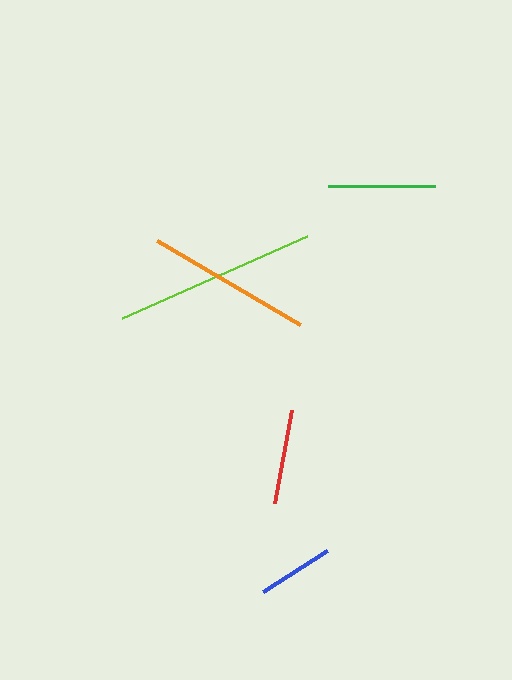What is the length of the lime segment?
The lime segment is approximately 202 pixels long.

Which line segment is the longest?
The lime line is the longest at approximately 202 pixels.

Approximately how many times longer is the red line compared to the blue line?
The red line is approximately 1.3 times the length of the blue line.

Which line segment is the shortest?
The blue line is the shortest at approximately 76 pixels.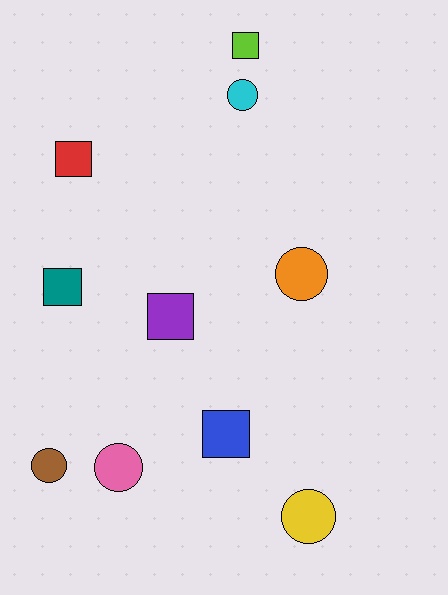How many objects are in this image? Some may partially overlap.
There are 10 objects.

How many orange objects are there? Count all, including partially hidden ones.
There is 1 orange object.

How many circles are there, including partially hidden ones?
There are 5 circles.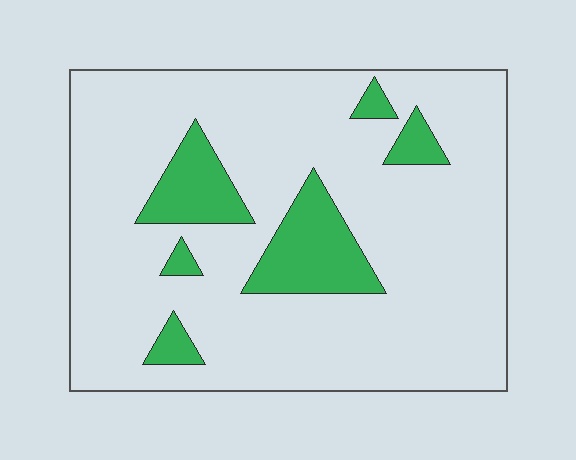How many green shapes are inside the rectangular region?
6.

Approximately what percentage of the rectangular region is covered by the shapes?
Approximately 15%.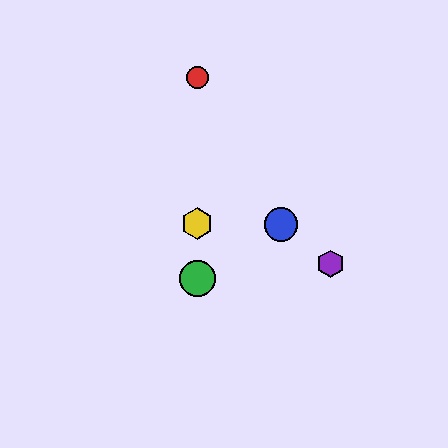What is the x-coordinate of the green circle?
The green circle is at x≈197.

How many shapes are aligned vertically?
3 shapes (the red circle, the green circle, the yellow hexagon) are aligned vertically.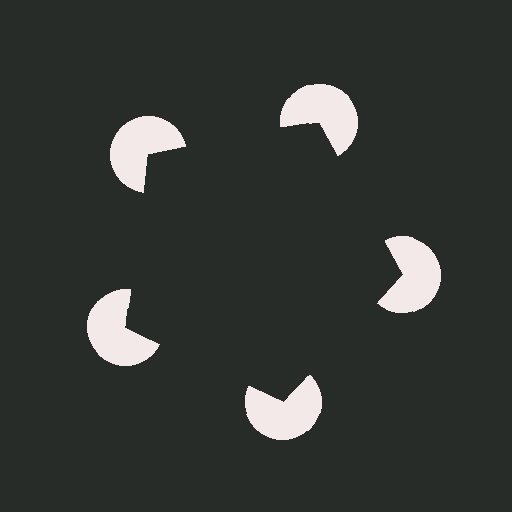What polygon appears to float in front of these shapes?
An illusory pentagon — its edges are inferred from the aligned wedge cuts in the pac-man discs, not physically drawn.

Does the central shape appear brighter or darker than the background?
It typically appears slightly darker than the background, even though no actual brightness change is drawn.